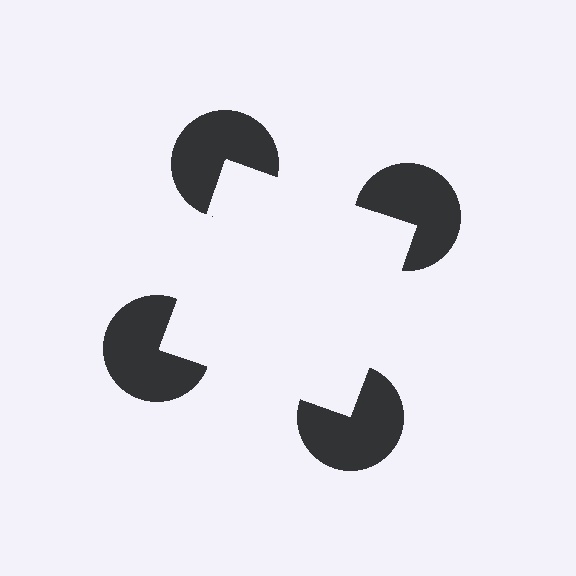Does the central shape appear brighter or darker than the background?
It typically appears slightly brighter than the background, even though no actual brightness change is drawn.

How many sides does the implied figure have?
4 sides.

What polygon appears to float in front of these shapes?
An illusory square — its edges are inferred from the aligned wedge cuts in the pac-man discs, not physically drawn.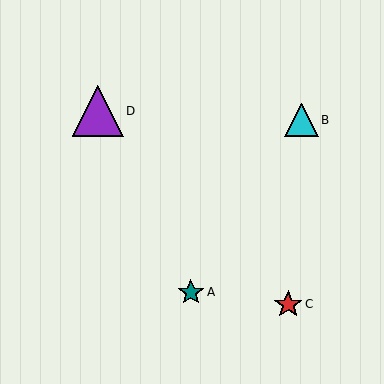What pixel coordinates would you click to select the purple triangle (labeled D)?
Click at (98, 111) to select the purple triangle D.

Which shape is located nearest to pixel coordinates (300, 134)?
The cyan triangle (labeled B) at (301, 120) is nearest to that location.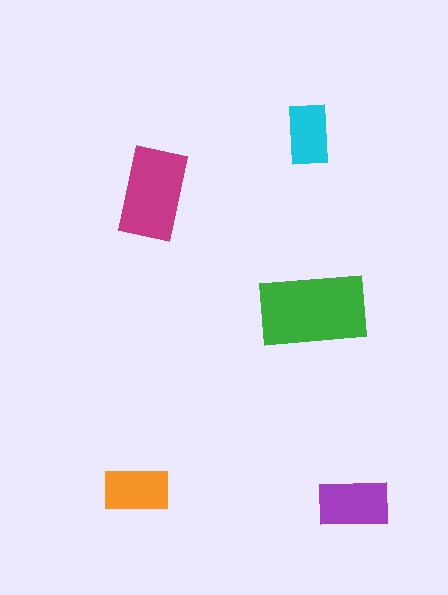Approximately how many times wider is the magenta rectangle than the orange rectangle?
About 1.5 times wider.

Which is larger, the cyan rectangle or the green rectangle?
The green one.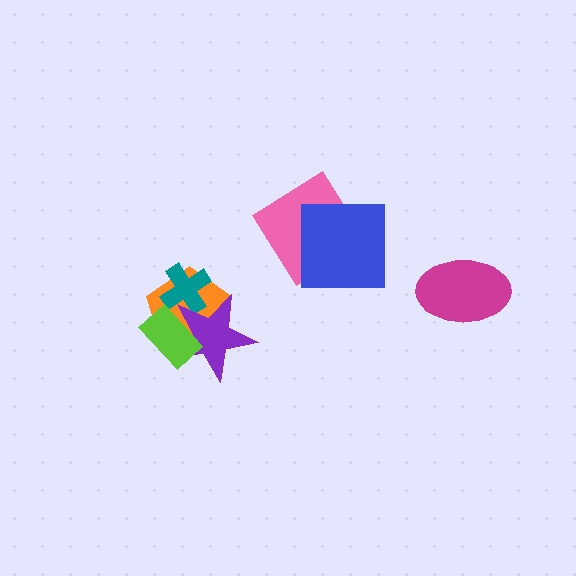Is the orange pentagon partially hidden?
Yes, it is partially covered by another shape.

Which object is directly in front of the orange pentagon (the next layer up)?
The teal cross is directly in front of the orange pentagon.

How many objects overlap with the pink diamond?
1 object overlaps with the pink diamond.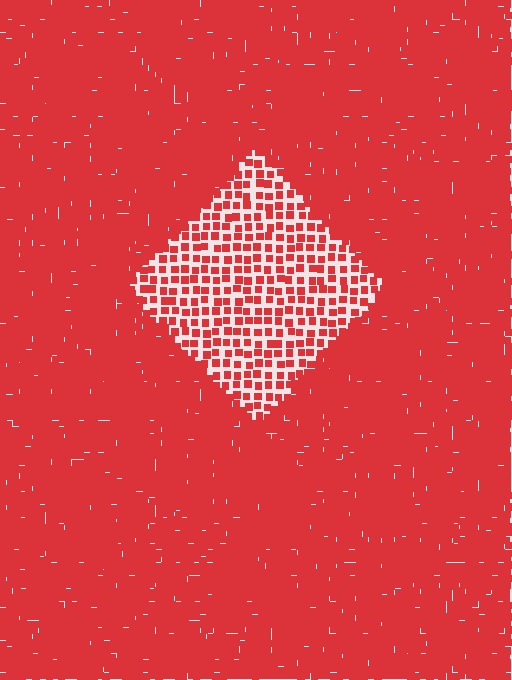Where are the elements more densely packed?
The elements are more densely packed outside the diamond boundary.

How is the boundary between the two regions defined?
The boundary is defined by a change in element density (approximately 2.7x ratio). All elements are the same color, size, and shape.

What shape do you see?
I see a diamond.